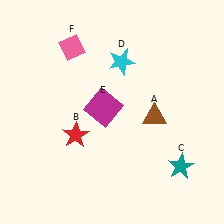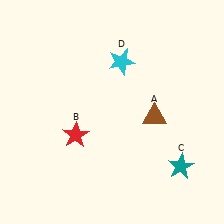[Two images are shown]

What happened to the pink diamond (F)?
The pink diamond (F) was removed in Image 2. It was in the top-left area of Image 1.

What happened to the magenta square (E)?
The magenta square (E) was removed in Image 2. It was in the top-left area of Image 1.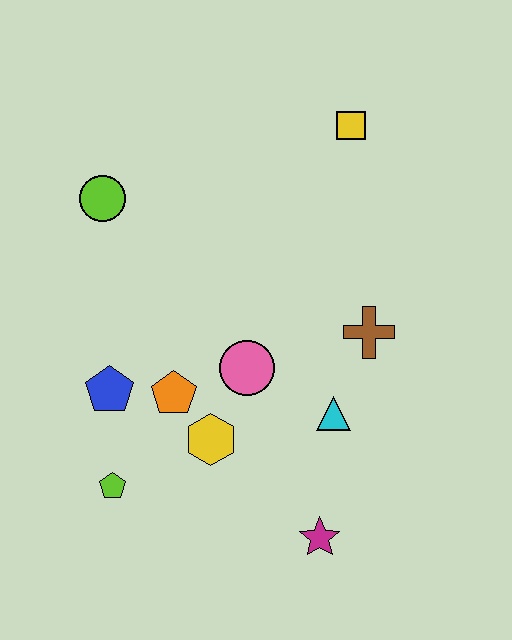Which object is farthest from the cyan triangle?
The lime circle is farthest from the cyan triangle.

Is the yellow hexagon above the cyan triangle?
No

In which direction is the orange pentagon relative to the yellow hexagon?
The orange pentagon is above the yellow hexagon.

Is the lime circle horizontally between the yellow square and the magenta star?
No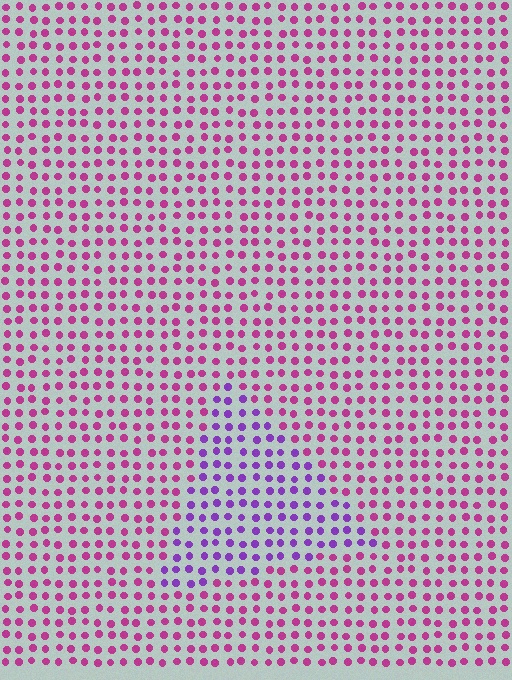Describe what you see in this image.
The image is filled with small magenta elements in a uniform arrangement. A triangle-shaped region is visible where the elements are tinted to a slightly different hue, forming a subtle color boundary.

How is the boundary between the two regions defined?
The boundary is defined purely by a slight shift in hue (about 43 degrees). Spacing, size, and orientation are identical on both sides.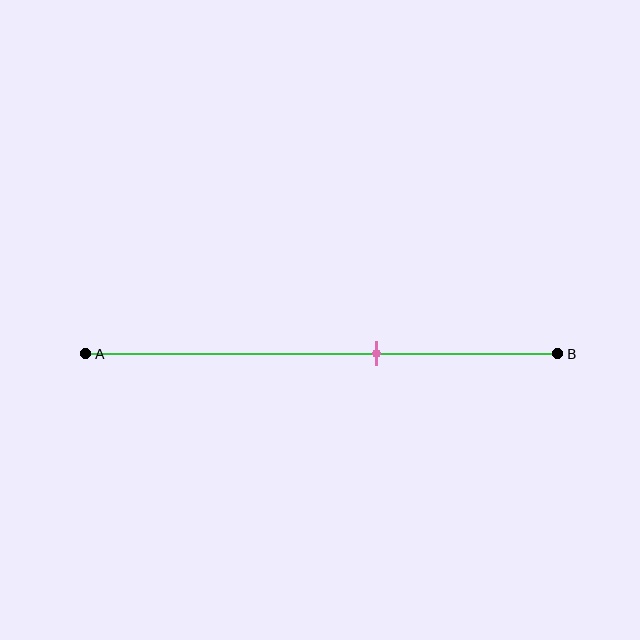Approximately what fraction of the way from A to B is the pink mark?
The pink mark is approximately 60% of the way from A to B.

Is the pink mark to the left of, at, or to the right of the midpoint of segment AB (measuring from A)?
The pink mark is to the right of the midpoint of segment AB.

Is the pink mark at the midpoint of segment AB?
No, the mark is at about 60% from A, not at the 50% midpoint.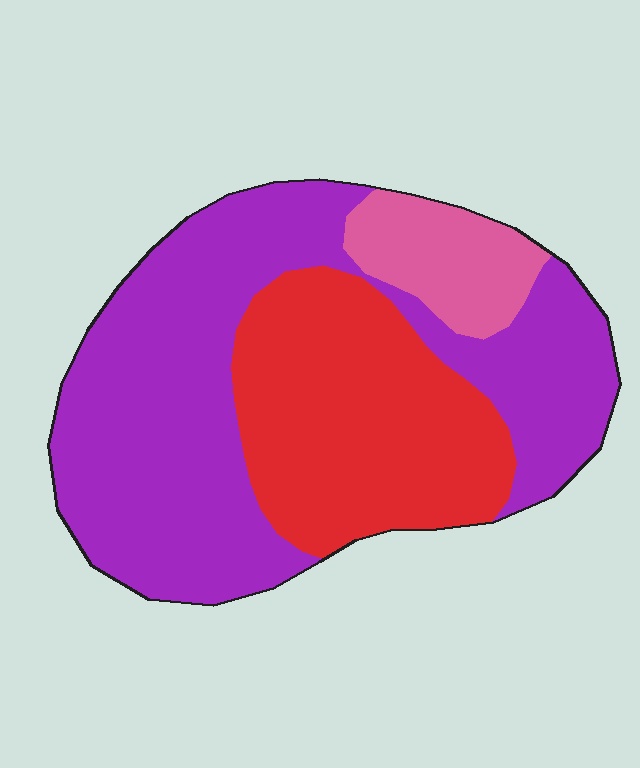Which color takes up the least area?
Pink, at roughly 10%.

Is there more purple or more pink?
Purple.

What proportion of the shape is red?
Red covers 33% of the shape.